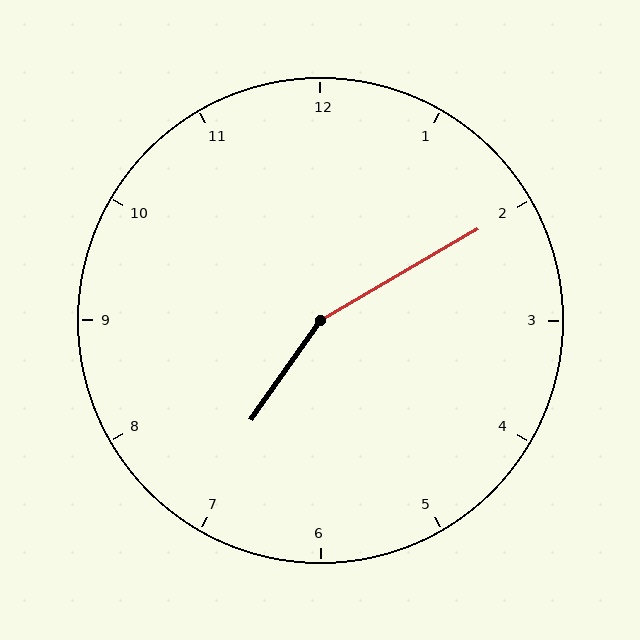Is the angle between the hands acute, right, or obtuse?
It is obtuse.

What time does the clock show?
7:10.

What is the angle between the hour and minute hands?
Approximately 155 degrees.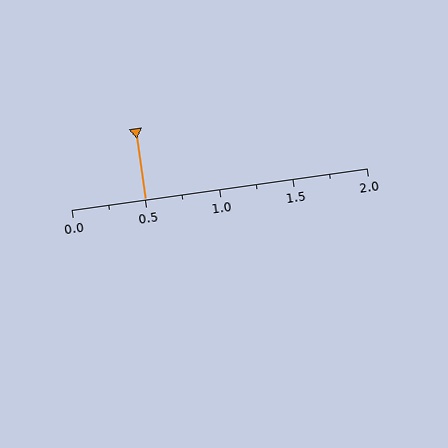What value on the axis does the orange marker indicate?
The marker indicates approximately 0.5.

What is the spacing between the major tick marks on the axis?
The major ticks are spaced 0.5 apart.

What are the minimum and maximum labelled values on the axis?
The axis runs from 0.0 to 2.0.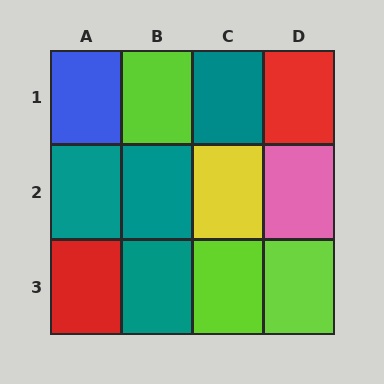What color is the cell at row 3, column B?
Teal.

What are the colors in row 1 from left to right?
Blue, lime, teal, red.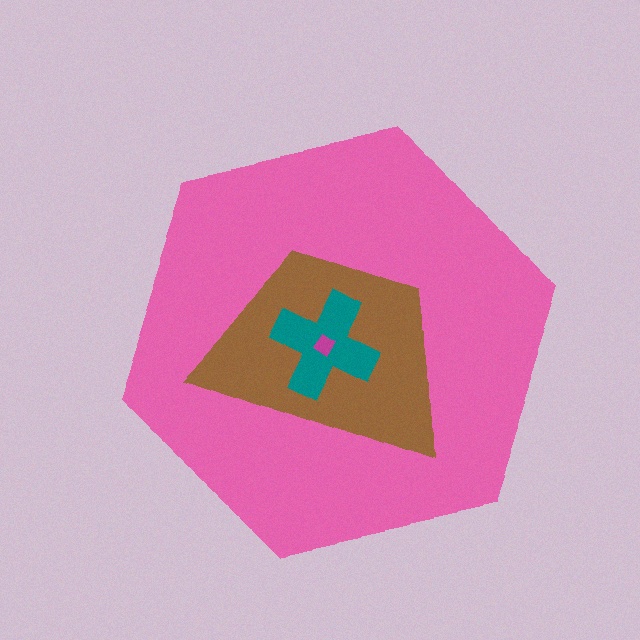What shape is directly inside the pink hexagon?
The brown trapezoid.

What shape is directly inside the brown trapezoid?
The teal cross.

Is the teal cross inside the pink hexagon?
Yes.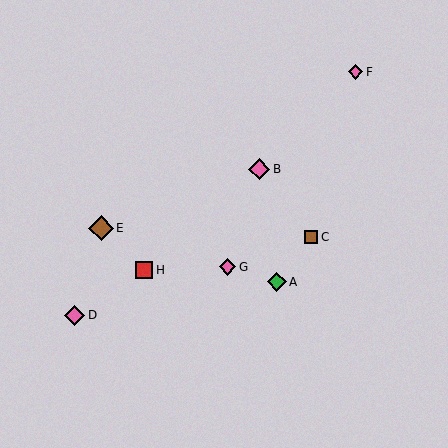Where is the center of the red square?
The center of the red square is at (144, 270).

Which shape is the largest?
The brown diamond (labeled E) is the largest.